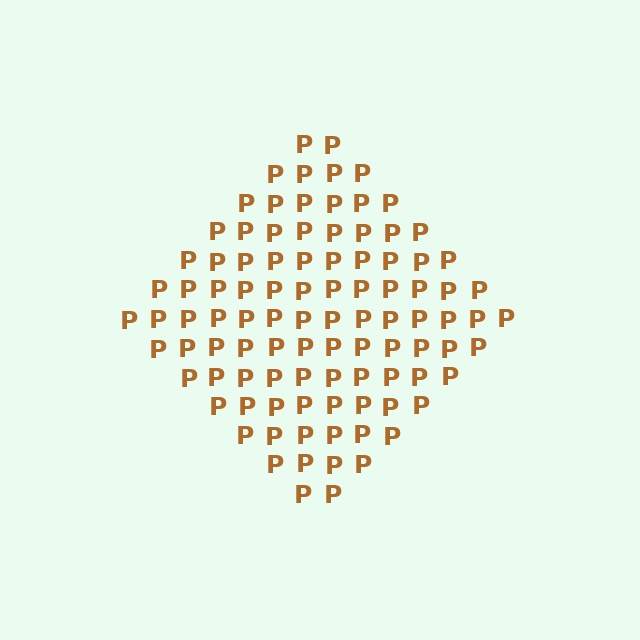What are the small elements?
The small elements are letter P's.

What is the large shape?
The large shape is a diamond.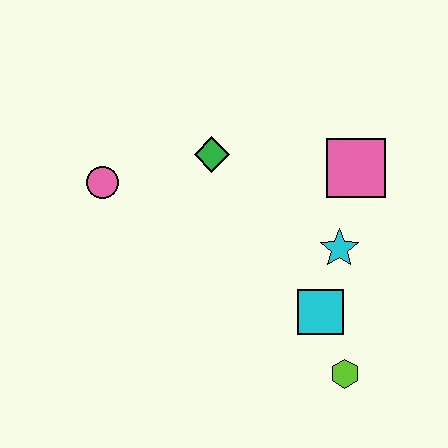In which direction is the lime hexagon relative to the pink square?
The lime hexagon is below the pink square.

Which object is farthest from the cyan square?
The pink circle is farthest from the cyan square.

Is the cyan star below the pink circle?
Yes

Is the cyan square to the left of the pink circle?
No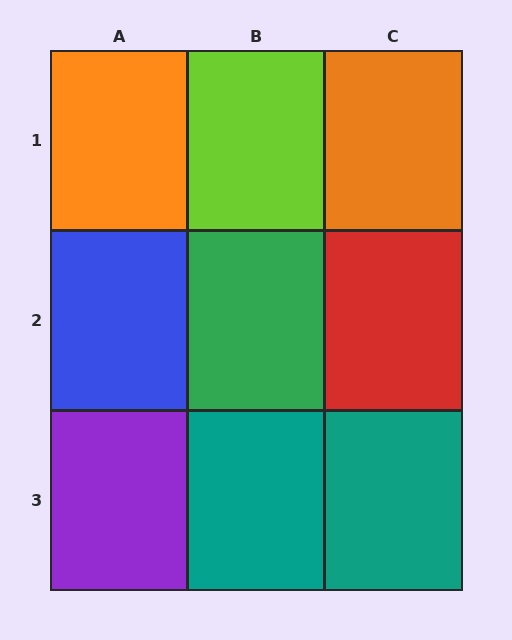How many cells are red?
1 cell is red.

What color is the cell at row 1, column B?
Lime.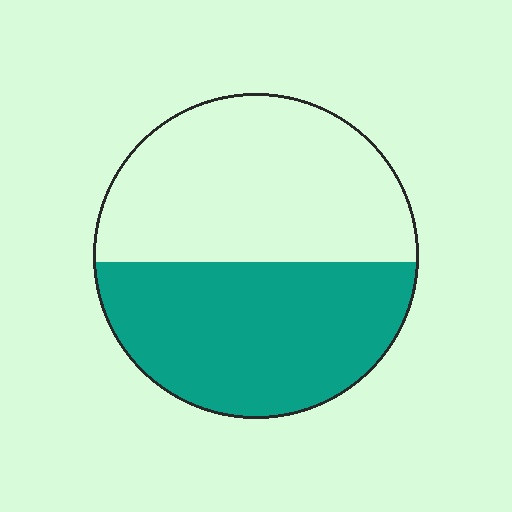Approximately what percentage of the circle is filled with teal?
Approximately 50%.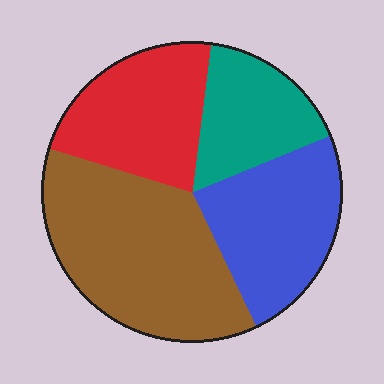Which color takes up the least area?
Teal, at roughly 15%.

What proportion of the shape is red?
Red takes up about one fifth (1/5) of the shape.